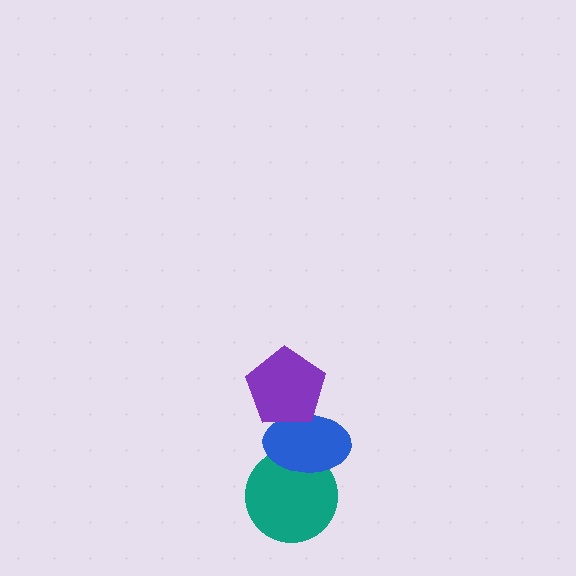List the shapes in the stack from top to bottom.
From top to bottom: the purple pentagon, the blue ellipse, the teal circle.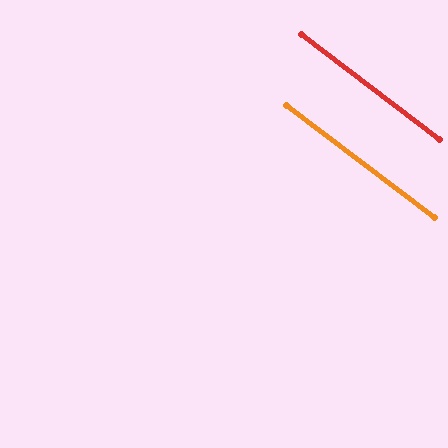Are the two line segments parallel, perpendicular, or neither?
Parallel — their directions differ by only 0.2°.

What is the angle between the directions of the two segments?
Approximately 0 degrees.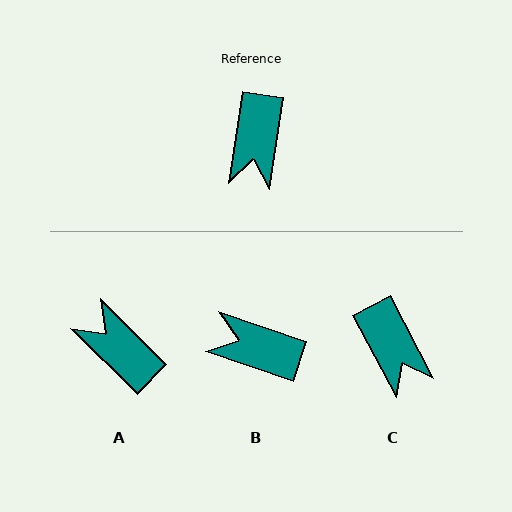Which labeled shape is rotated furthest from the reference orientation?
A, about 126 degrees away.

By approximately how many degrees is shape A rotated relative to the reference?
Approximately 126 degrees clockwise.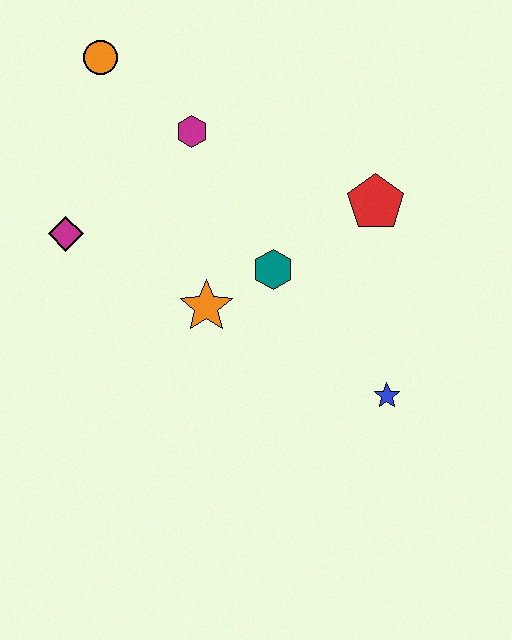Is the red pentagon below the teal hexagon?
No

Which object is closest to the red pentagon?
The teal hexagon is closest to the red pentagon.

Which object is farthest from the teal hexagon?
The orange circle is farthest from the teal hexagon.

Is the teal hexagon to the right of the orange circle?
Yes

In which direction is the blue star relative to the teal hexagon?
The blue star is below the teal hexagon.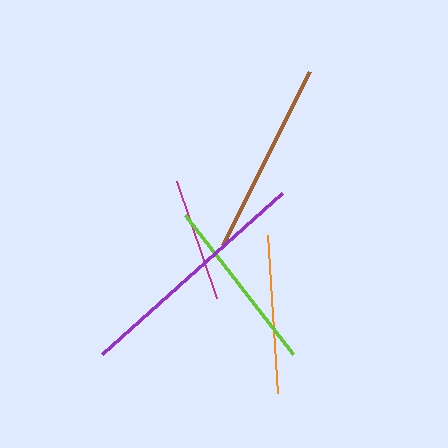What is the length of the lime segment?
The lime segment is approximately 176 pixels long.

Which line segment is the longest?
The purple line is the longest at approximately 241 pixels.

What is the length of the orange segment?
The orange segment is approximately 158 pixels long.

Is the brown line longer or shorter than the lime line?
The brown line is longer than the lime line.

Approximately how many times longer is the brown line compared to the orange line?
The brown line is approximately 1.2 times the length of the orange line.